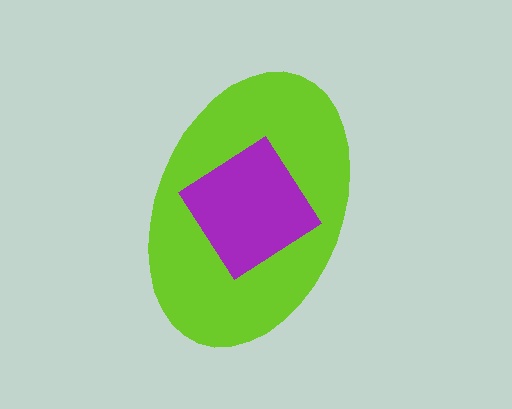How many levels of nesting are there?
2.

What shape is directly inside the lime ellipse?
The purple diamond.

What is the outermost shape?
The lime ellipse.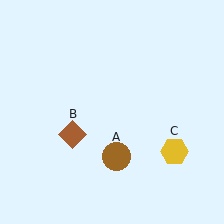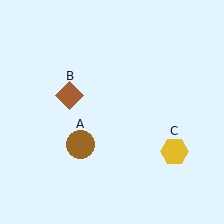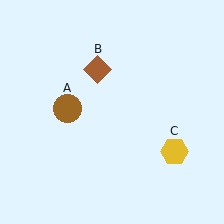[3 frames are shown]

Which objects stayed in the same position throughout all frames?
Yellow hexagon (object C) remained stationary.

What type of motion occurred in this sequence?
The brown circle (object A), brown diamond (object B) rotated clockwise around the center of the scene.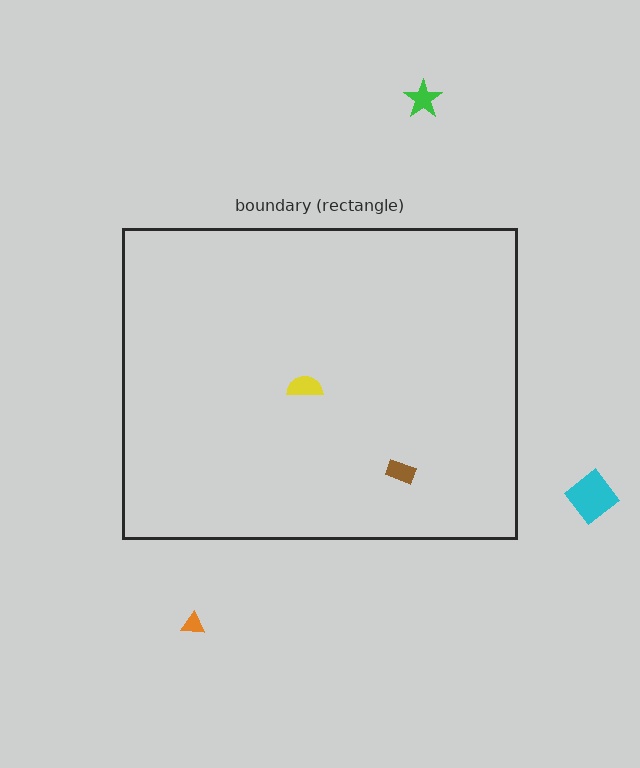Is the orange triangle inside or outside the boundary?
Outside.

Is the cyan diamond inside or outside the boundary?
Outside.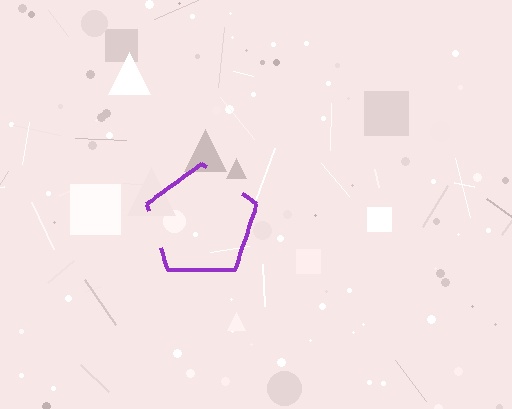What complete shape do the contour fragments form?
The contour fragments form a pentagon.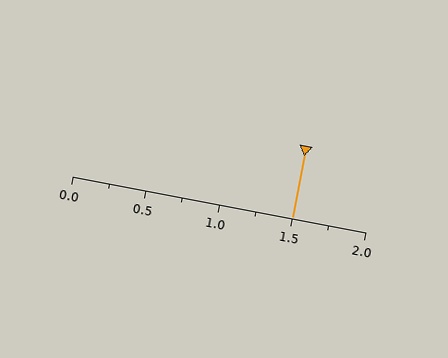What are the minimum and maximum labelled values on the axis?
The axis runs from 0.0 to 2.0.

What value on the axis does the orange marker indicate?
The marker indicates approximately 1.5.